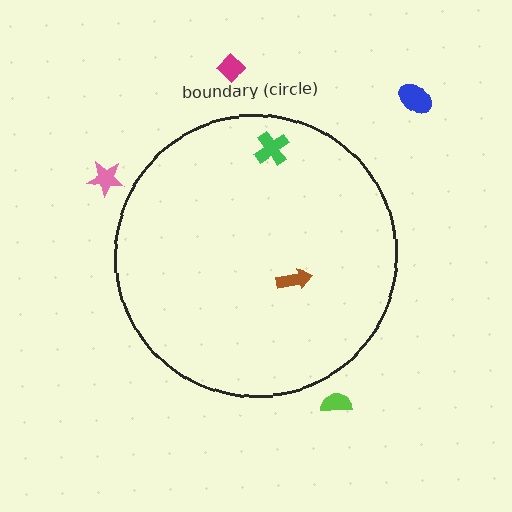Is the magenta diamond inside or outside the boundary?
Outside.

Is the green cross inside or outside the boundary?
Inside.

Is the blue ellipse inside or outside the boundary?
Outside.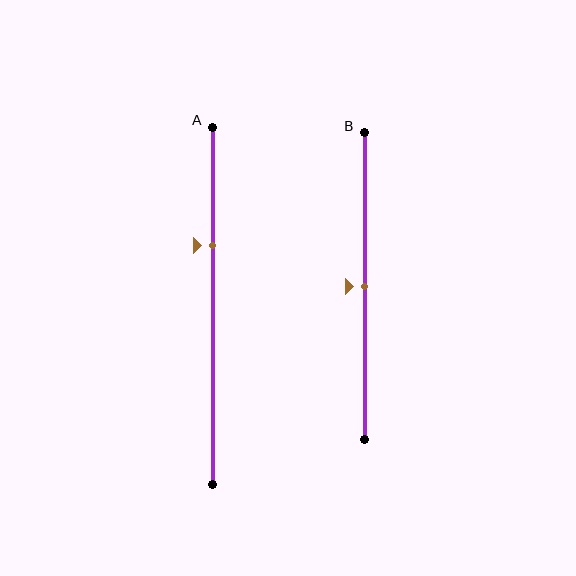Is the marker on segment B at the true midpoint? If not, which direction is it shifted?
Yes, the marker on segment B is at the true midpoint.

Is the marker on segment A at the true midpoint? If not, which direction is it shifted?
No, the marker on segment A is shifted upward by about 17% of the segment length.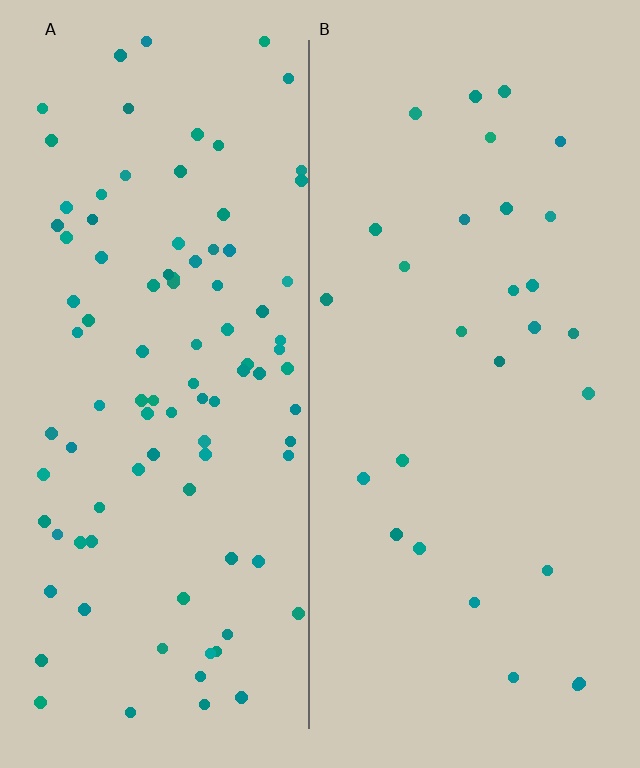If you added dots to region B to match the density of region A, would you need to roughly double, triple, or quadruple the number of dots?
Approximately triple.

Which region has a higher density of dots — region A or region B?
A (the left).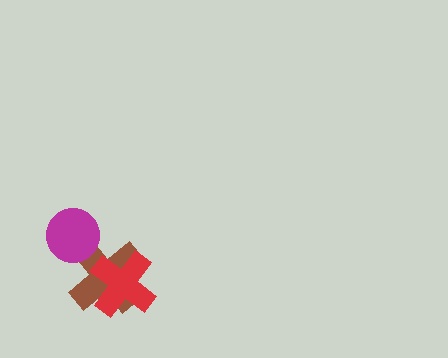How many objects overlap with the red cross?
1 object overlaps with the red cross.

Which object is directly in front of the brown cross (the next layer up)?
The magenta circle is directly in front of the brown cross.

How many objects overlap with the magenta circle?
1 object overlaps with the magenta circle.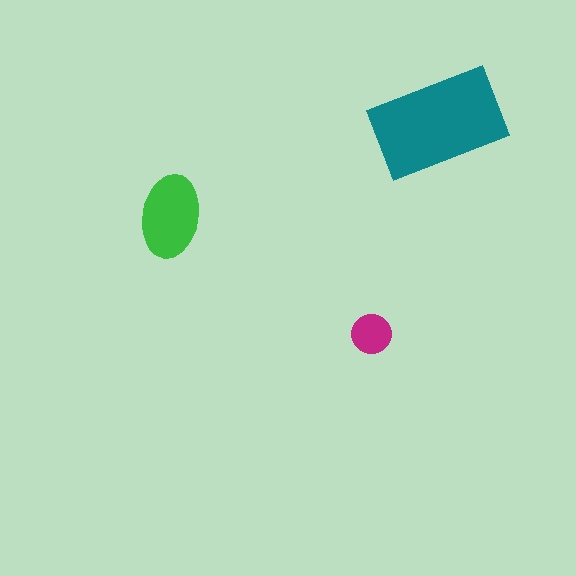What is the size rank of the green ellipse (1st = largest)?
2nd.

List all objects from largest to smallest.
The teal rectangle, the green ellipse, the magenta circle.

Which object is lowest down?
The magenta circle is bottommost.